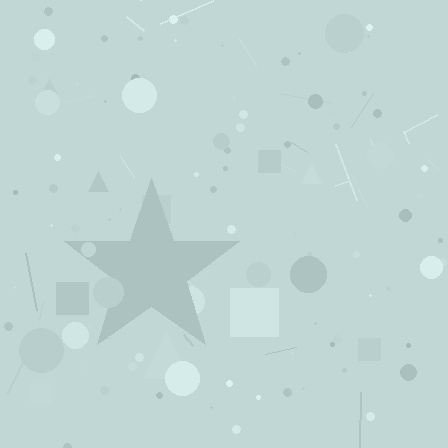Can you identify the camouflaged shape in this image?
The camouflaged shape is a star.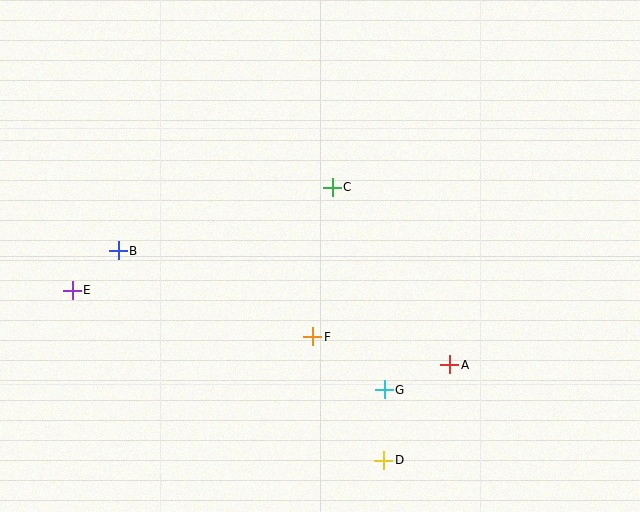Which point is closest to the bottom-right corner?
Point A is closest to the bottom-right corner.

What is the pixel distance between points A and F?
The distance between A and F is 140 pixels.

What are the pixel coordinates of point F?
Point F is at (313, 337).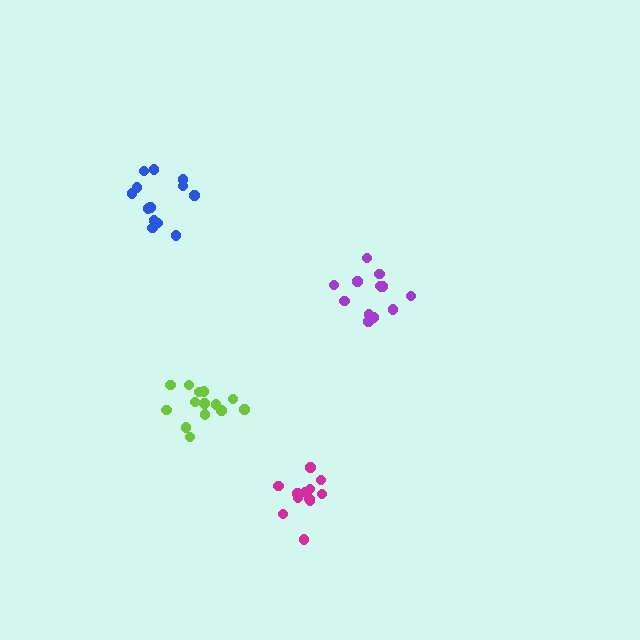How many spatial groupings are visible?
There are 4 spatial groupings.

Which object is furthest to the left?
The blue cluster is leftmost.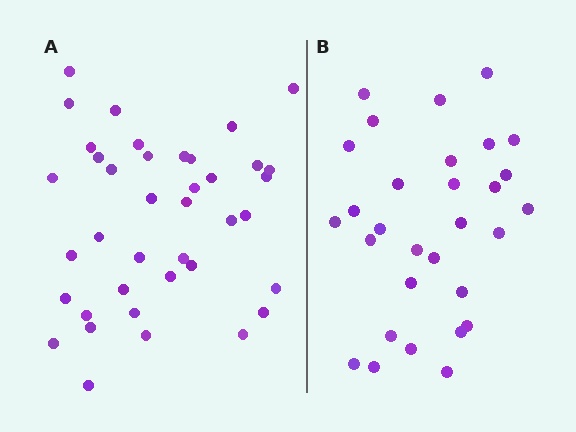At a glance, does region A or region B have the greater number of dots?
Region A (the left region) has more dots.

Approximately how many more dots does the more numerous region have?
Region A has roughly 8 or so more dots than region B.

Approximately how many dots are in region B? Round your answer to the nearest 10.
About 30 dots.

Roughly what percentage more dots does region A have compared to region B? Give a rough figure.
About 30% more.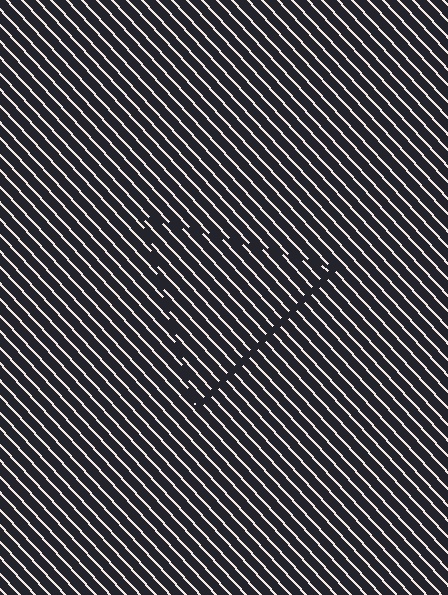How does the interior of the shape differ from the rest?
The interior of the shape contains the same grating, shifted by half a period — the contour is defined by the phase discontinuity where line-ends from the inner and outer gratings abut.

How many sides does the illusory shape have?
3 sides — the line-ends trace a triangle.